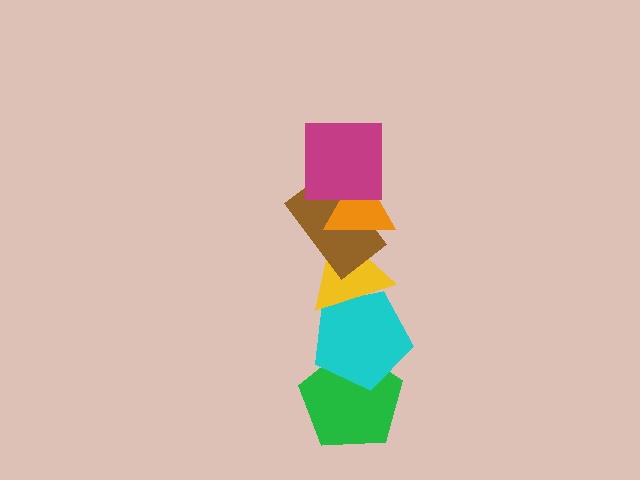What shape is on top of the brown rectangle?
The orange triangle is on top of the brown rectangle.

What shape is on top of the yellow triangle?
The brown rectangle is on top of the yellow triangle.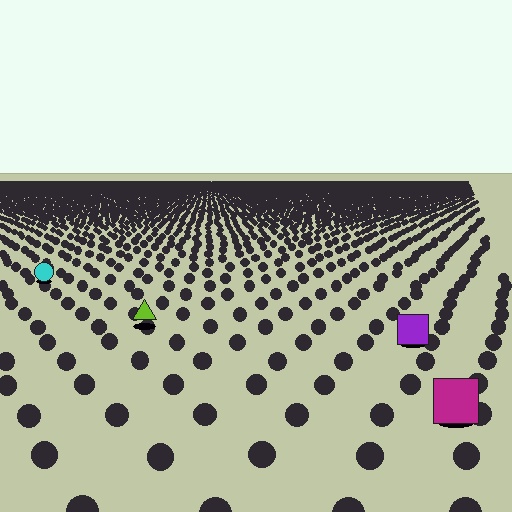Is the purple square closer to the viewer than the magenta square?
No. The magenta square is closer — you can tell from the texture gradient: the ground texture is coarser near it.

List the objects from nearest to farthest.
From nearest to farthest: the magenta square, the purple square, the lime triangle, the cyan circle.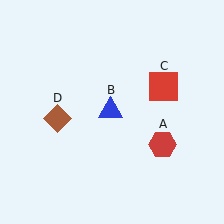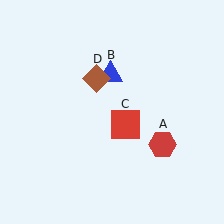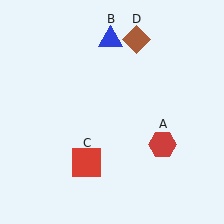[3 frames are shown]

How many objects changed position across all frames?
3 objects changed position: blue triangle (object B), red square (object C), brown diamond (object D).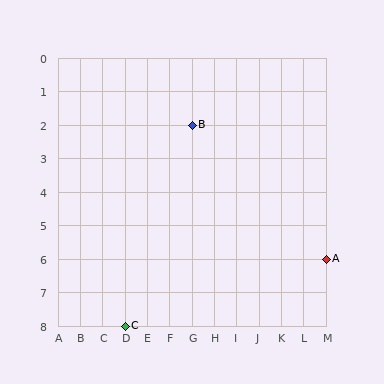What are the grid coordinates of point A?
Point A is at grid coordinates (M, 6).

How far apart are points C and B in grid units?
Points C and B are 3 columns and 6 rows apart (about 6.7 grid units diagonally).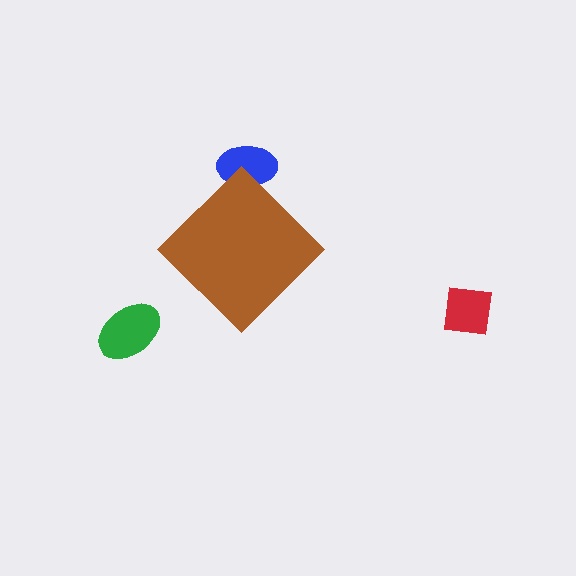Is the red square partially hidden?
No, the red square is fully visible.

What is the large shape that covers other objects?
A brown diamond.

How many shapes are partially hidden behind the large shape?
1 shape is partially hidden.